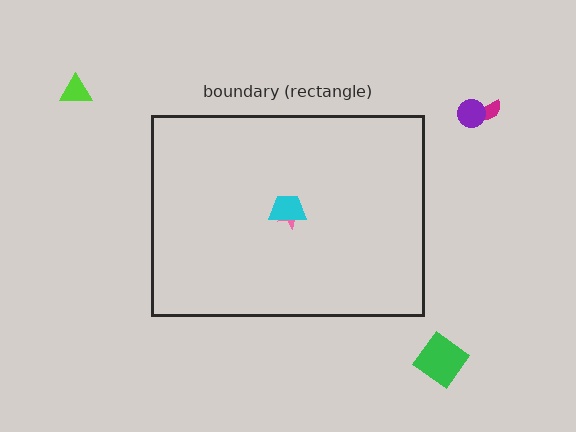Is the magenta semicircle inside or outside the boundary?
Outside.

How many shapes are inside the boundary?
2 inside, 4 outside.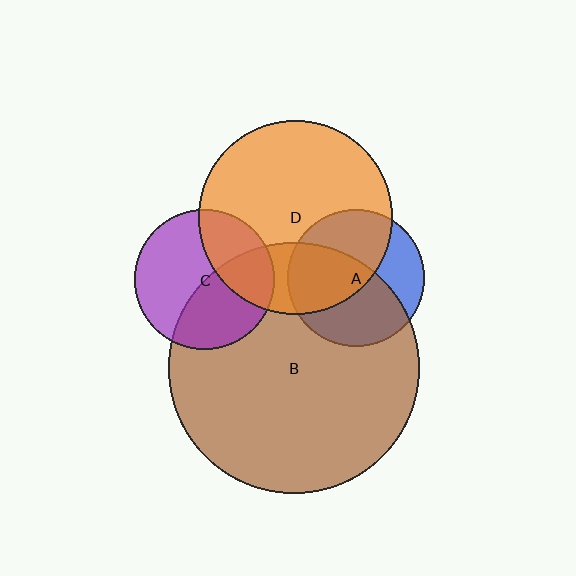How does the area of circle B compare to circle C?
Approximately 3.2 times.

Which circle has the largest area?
Circle B (brown).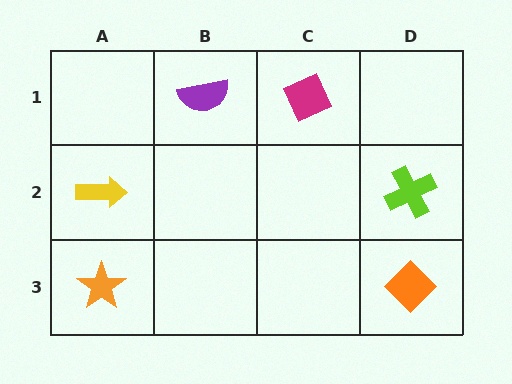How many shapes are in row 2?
2 shapes.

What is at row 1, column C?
A magenta diamond.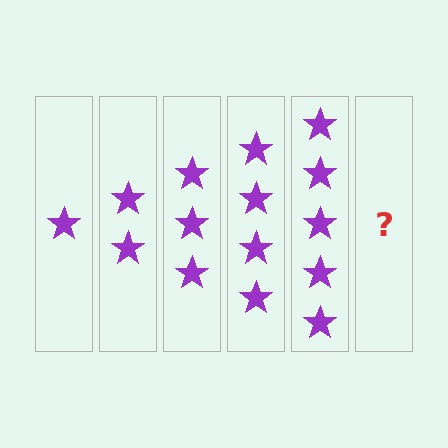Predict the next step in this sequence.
The next step is 6 stars.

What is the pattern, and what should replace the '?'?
The pattern is that each step adds one more star. The '?' should be 6 stars.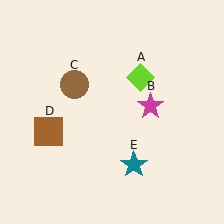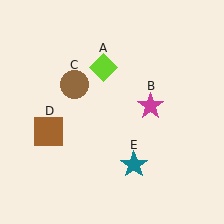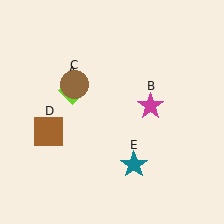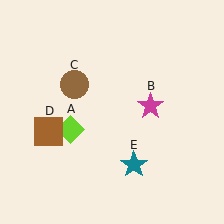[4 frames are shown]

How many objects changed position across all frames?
1 object changed position: lime diamond (object A).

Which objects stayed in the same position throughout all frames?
Magenta star (object B) and brown circle (object C) and brown square (object D) and teal star (object E) remained stationary.